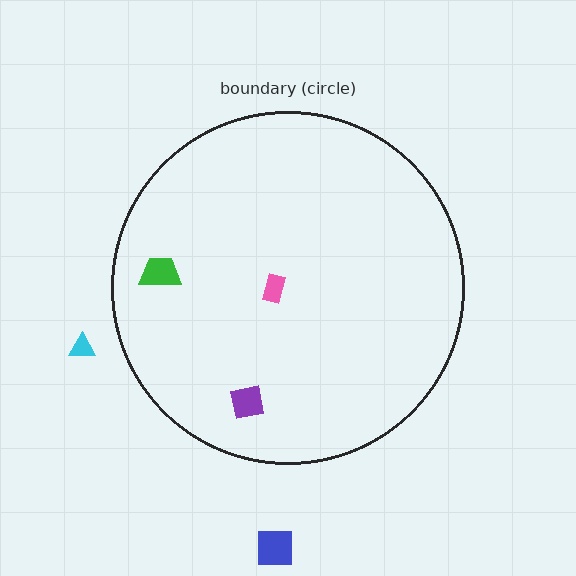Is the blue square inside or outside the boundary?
Outside.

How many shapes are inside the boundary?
3 inside, 2 outside.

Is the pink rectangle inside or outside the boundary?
Inside.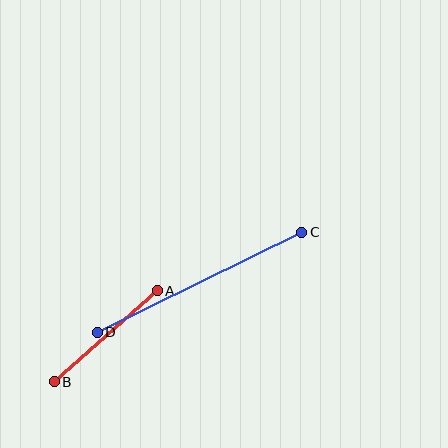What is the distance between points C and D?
The distance is approximately 228 pixels.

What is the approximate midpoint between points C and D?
The midpoint is at approximately (200, 282) pixels.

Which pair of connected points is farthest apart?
Points C and D are farthest apart.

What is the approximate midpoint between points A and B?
The midpoint is at approximately (106, 336) pixels.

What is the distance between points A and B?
The distance is approximately 137 pixels.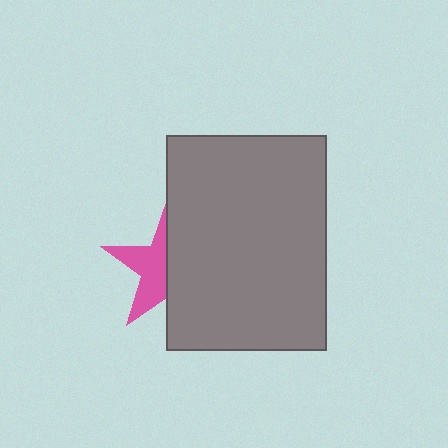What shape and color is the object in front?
The object in front is a gray rectangle.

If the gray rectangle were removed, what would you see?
You would see the complete pink star.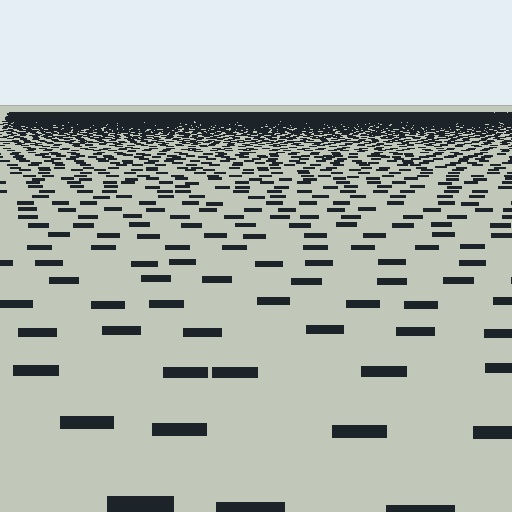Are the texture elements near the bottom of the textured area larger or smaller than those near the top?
Larger. Near the bottom, elements are closer to the viewer and appear at a bigger on-screen size.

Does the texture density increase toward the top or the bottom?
Density increases toward the top.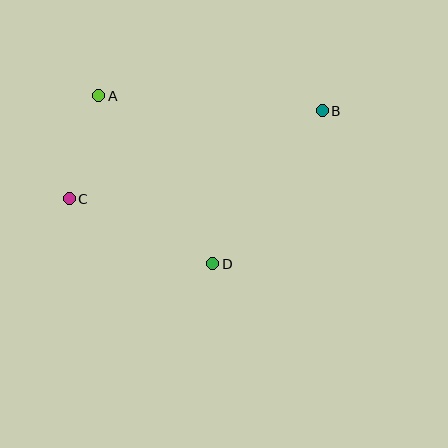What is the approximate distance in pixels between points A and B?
The distance between A and B is approximately 224 pixels.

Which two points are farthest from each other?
Points B and C are farthest from each other.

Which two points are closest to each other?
Points A and C are closest to each other.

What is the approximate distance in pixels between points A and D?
The distance between A and D is approximately 203 pixels.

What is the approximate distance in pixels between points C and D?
The distance between C and D is approximately 157 pixels.